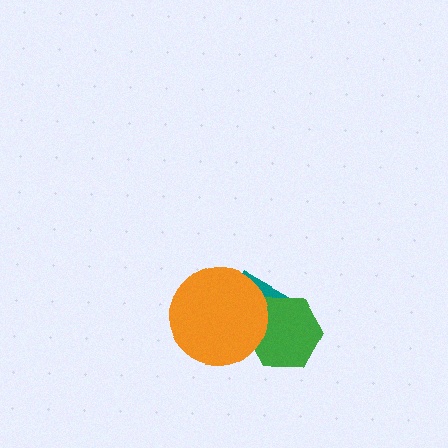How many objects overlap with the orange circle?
2 objects overlap with the orange circle.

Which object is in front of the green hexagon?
The orange circle is in front of the green hexagon.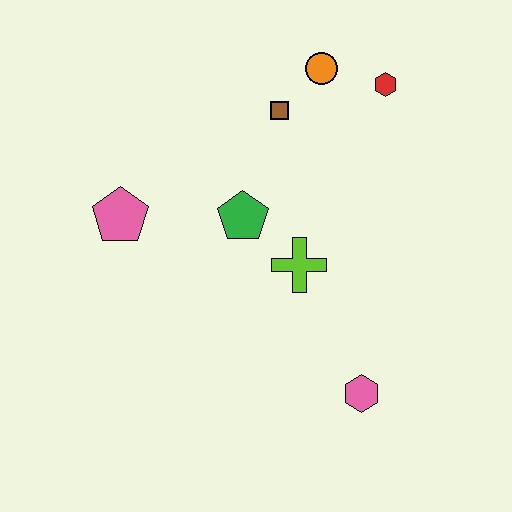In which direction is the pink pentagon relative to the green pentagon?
The pink pentagon is to the left of the green pentagon.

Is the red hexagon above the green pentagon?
Yes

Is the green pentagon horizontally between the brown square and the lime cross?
No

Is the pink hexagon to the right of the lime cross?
Yes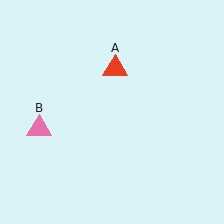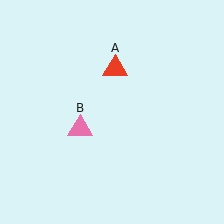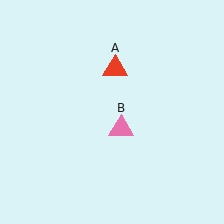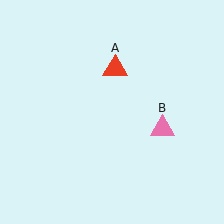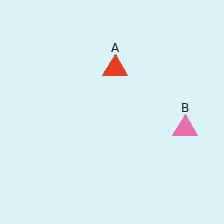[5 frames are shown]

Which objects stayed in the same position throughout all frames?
Red triangle (object A) remained stationary.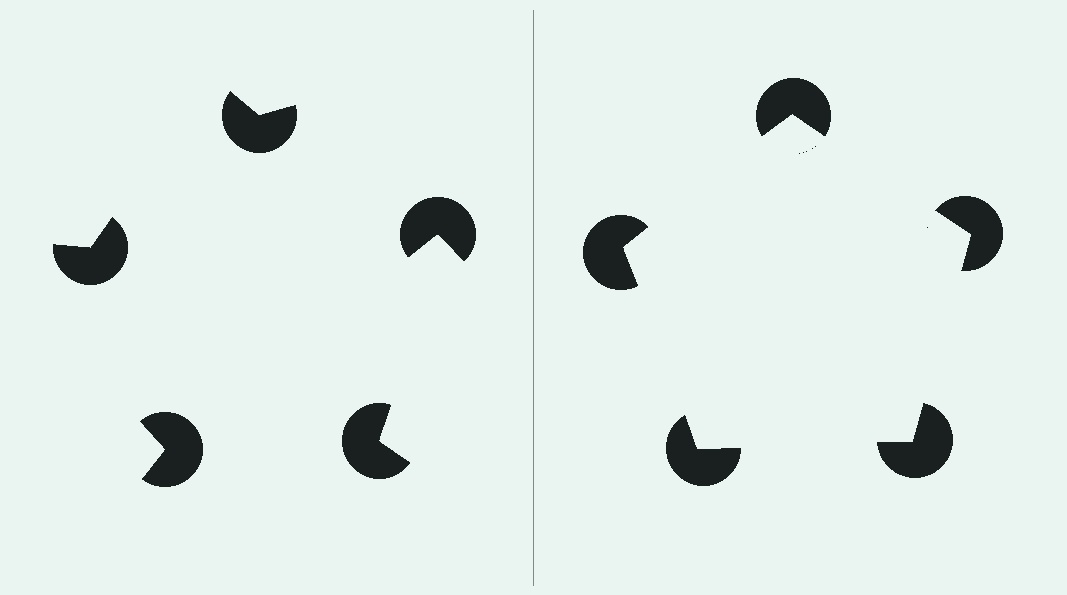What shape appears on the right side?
An illusory pentagon.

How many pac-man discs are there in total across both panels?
10 — 5 on each side.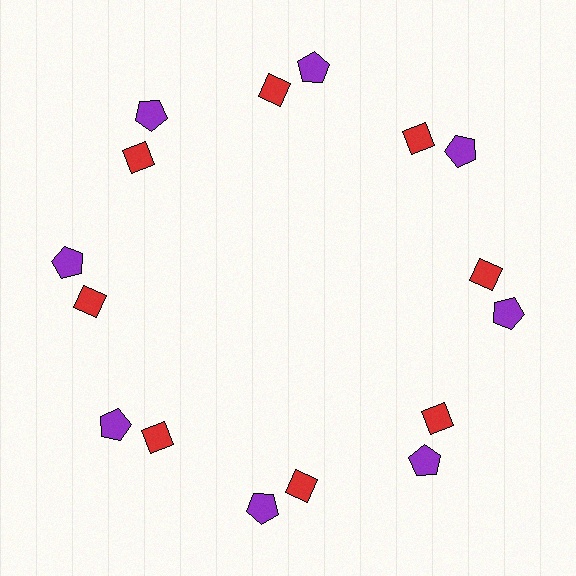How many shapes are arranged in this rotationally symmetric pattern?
There are 16 shapes, arranged in 8 groups of 2.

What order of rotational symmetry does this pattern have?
This pattern has 8-fold rotational symmetry.